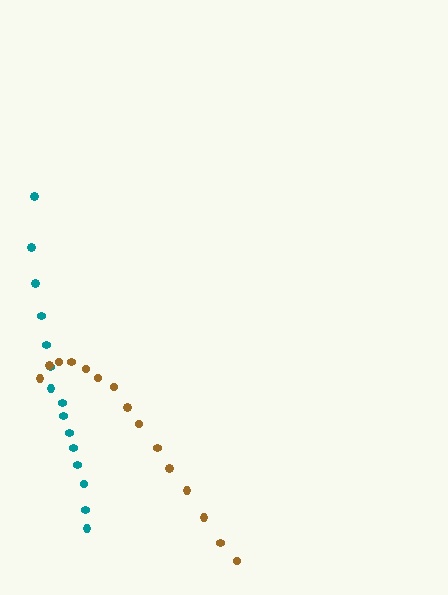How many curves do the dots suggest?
There are 2 distinct paths.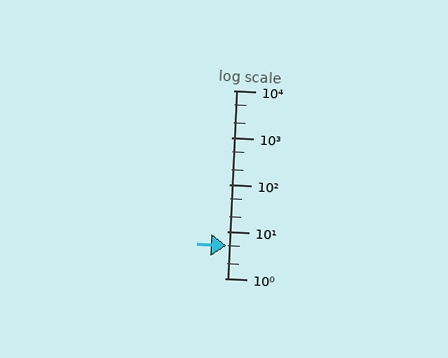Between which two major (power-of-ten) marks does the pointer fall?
The pointer is between 1 and 10.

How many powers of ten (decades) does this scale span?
The scale spans 4 decades, from 1 to 10000.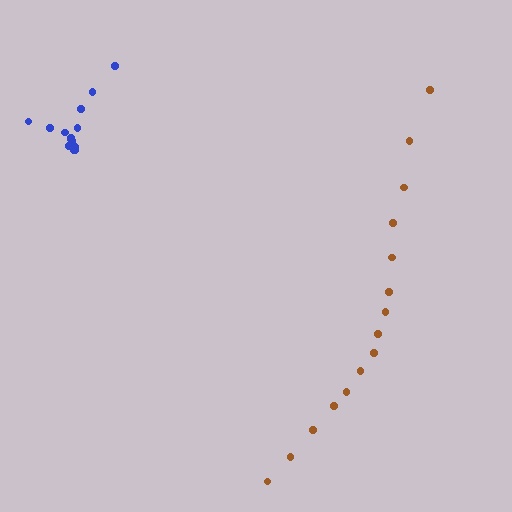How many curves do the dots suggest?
There are 2 distinct paths.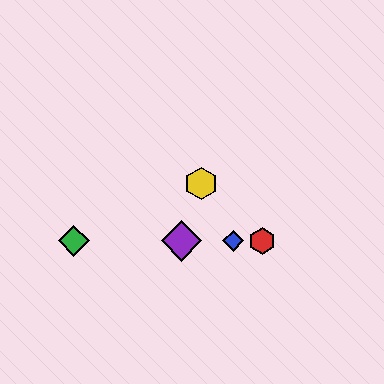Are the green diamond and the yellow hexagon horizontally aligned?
No, the green diamond is at y≈241 and the yellow hexagon is at y≈183.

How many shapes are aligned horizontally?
4 shapes (the red hexagon, the blue diamond, the green diamond, the purple diamond) are aligned horizontally.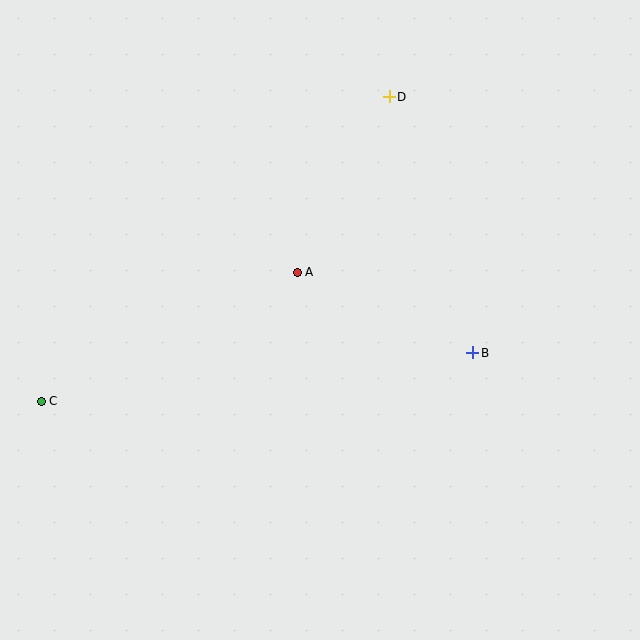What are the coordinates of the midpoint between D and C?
The midpoint between D and C is at (215, 249).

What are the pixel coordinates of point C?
Point C is at (41, 401).